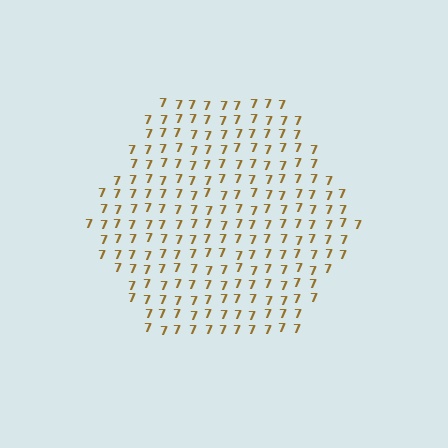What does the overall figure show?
The overall figure shows a hexagon.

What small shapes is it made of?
It is made of small digit 7's.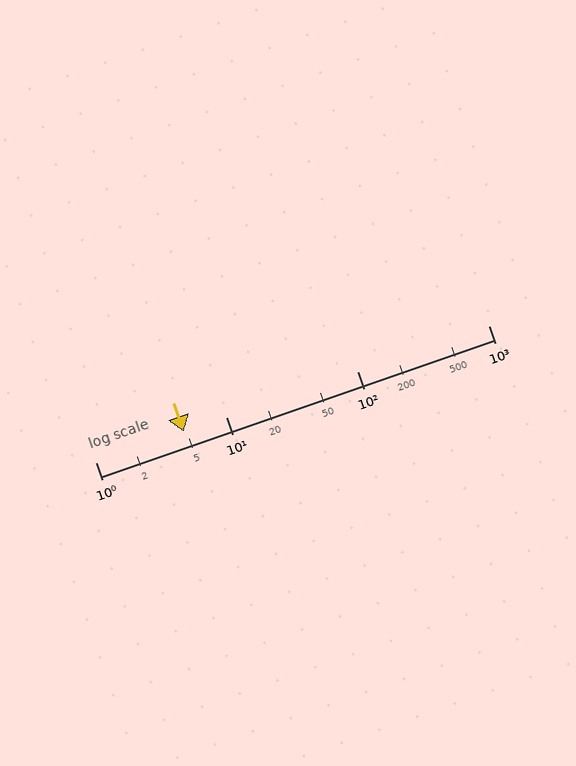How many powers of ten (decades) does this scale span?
The scale spans 3 decades, from 1 to 1000.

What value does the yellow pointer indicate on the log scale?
The pointer indicates approximately 4.7.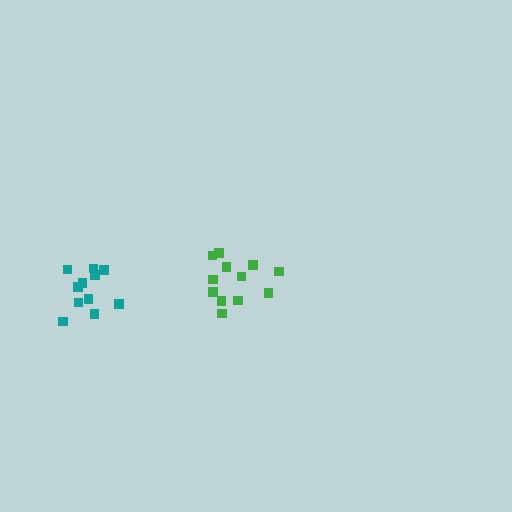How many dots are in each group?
Group 1: 12 dots, Group 2: 11 dots (23 total).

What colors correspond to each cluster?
The clusters are colored: green, teal.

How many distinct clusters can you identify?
There are 2 distinct clusters.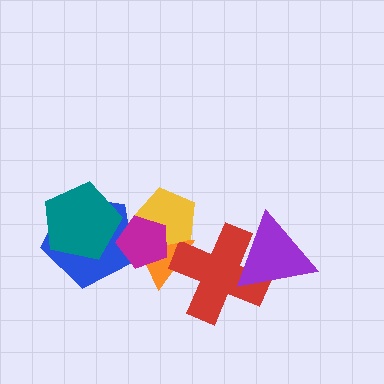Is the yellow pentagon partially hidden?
Yes, it is partially covered by another shape.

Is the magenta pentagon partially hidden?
No, no other shape covers it.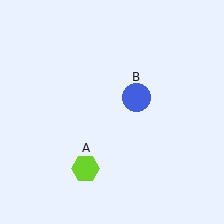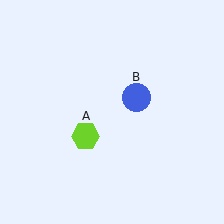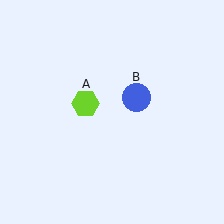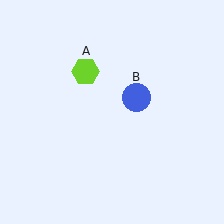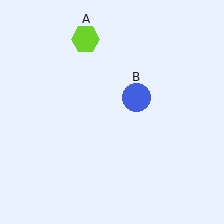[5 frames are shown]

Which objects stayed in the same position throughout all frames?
Blue circle (object B) remained stationary.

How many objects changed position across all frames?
1 object changed position: lime hexagon (object A).